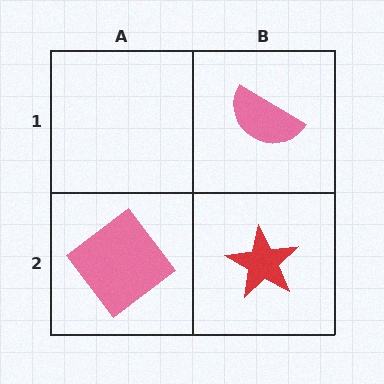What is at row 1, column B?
A pink semicircle.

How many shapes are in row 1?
1 shape.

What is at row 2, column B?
A red star.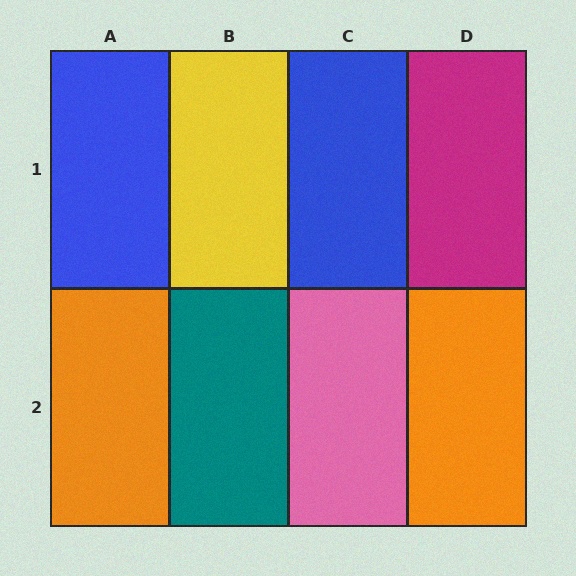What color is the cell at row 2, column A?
Orange.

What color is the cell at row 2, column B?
Teal.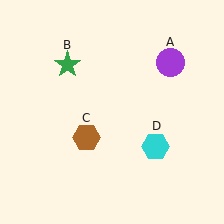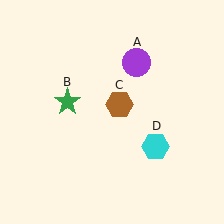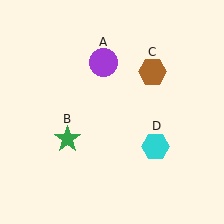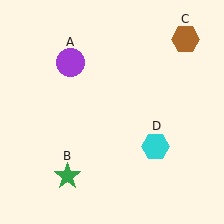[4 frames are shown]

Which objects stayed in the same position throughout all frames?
Cyan hexagon (object D) remained stationary.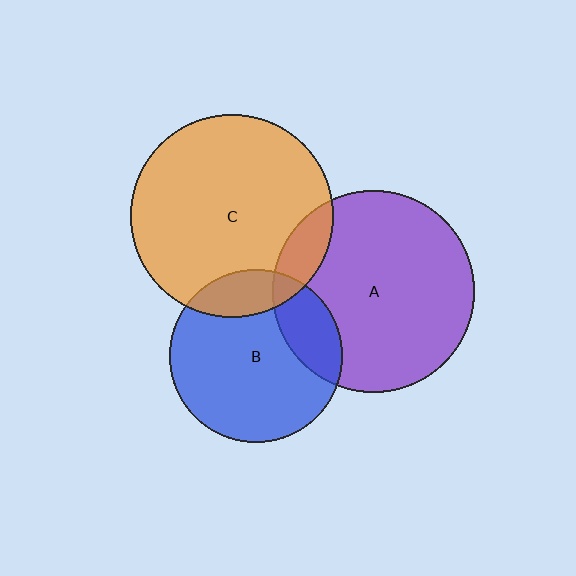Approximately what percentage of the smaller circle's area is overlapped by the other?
Approximately 20%.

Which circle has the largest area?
Circle C (orange).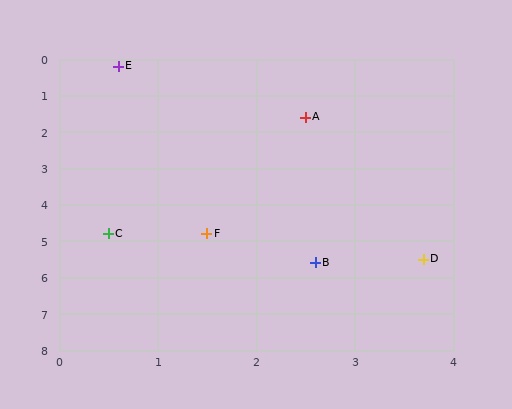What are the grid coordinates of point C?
Point C is at approximately (0.5, 4.8).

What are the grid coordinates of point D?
Point D is at approximately (3.7, 5.5).